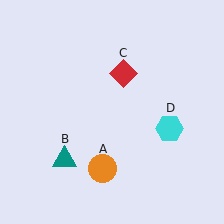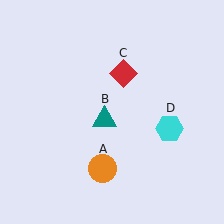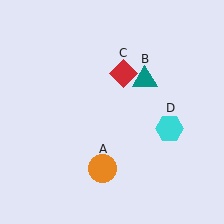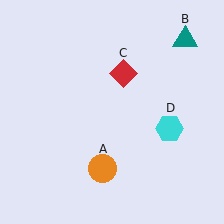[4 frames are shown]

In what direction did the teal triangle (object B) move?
The teal triangle (object B) moved up and to the right.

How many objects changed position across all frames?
1 object changed position: teal triangle (object B).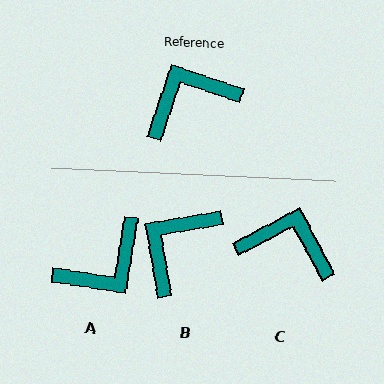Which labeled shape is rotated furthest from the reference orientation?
A, about 171 degrees away.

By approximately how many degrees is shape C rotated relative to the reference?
Approximately 44 degrees clockwise.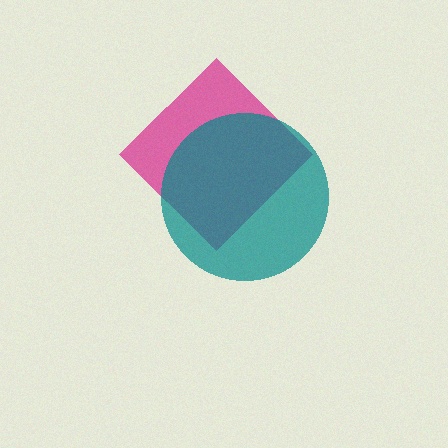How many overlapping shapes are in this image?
There are 2 overlapping shapes in the image.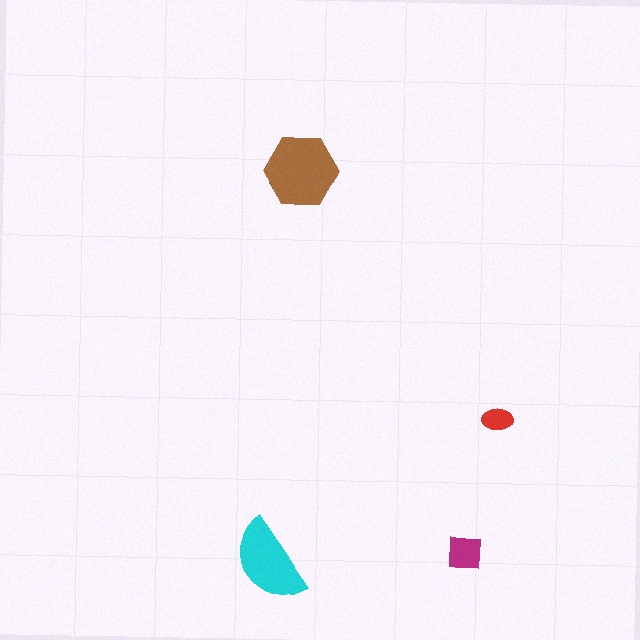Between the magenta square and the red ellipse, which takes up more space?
The magenta square.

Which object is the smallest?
The red ellipse.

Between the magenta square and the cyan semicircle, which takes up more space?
The cyan semicircle.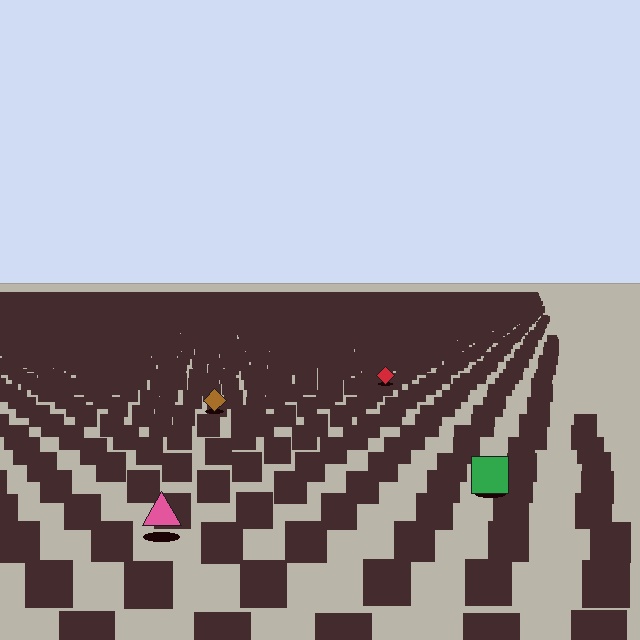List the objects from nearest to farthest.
From nearest to farthest: the pink triangle, the green square, the brown diamond, the red diamond.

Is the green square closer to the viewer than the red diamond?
Yes. The green square is closer — you can tell from the texture gradient: the ground texture is coarser near it.